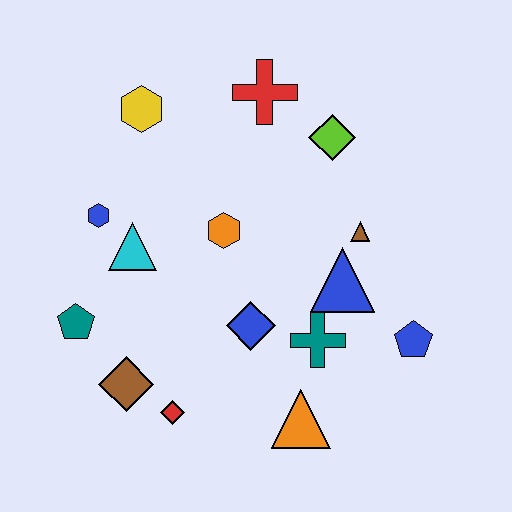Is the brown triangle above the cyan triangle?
Yes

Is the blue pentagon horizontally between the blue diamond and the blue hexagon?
No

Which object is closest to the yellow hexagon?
The blue hexagon is closest to the yellow hexagon.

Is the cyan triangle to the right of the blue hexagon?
Yes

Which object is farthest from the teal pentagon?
The blue pentagon is farthest from the teal pentagon.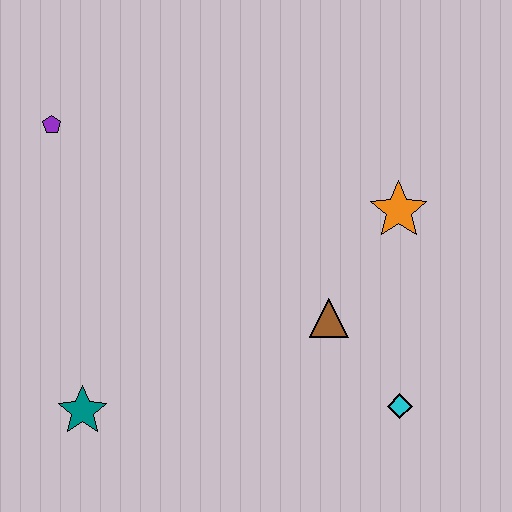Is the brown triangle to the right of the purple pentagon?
Yes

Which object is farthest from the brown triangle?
The purple pentagon is farthest from the brown triangle.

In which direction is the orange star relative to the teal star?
The orange star is to the right of the teal star.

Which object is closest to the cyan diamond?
The brown triangle is closest to the cyan diamond.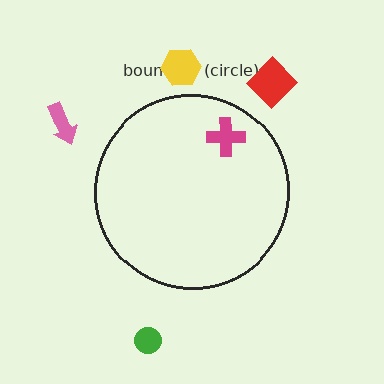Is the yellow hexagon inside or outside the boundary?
Outside.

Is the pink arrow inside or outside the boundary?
Outside.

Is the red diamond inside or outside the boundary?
Outside.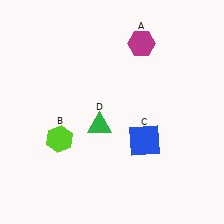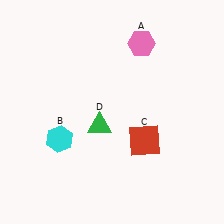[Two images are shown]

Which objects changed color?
A changed from magenta to pink. B changed from lime to cyan. C changed from blue to red.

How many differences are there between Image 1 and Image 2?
There are 3 differences between the two images.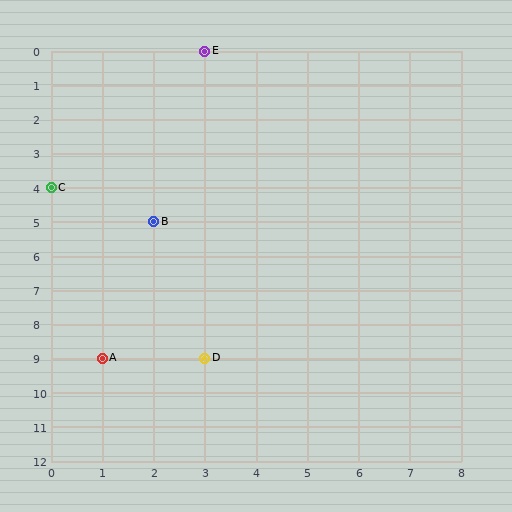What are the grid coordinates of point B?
Point B is at grid coordinates (2, 5).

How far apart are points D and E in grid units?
Points D and E are 9 rows apart.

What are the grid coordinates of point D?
Point D is at grid coordinates (3, 9).